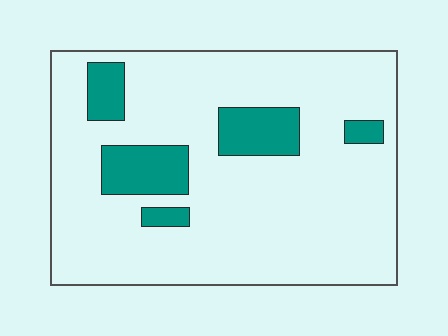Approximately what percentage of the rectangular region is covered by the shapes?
Approximately 15%.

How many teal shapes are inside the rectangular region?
5.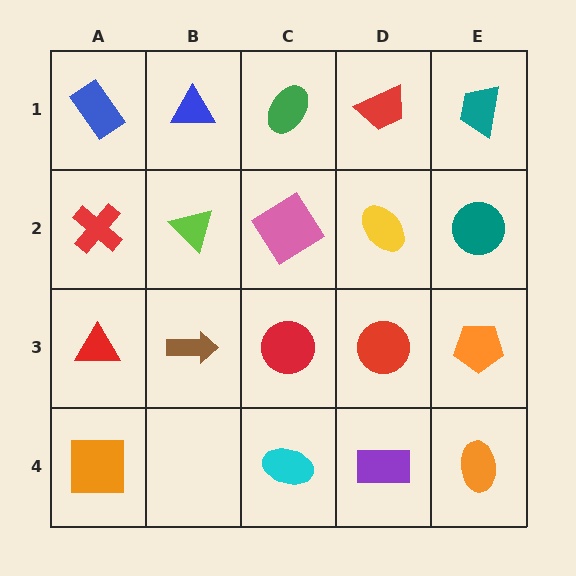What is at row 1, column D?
A red trapezoid.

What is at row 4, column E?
An orange ellipse.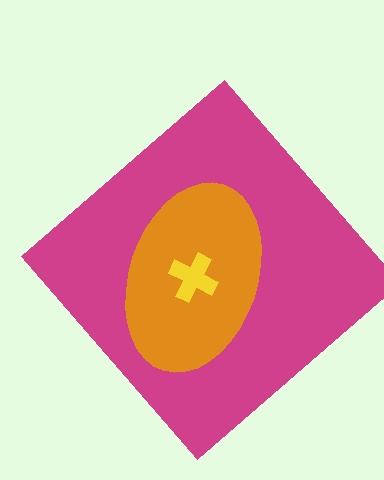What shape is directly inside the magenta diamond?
The orange ellipse.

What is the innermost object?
The yellow cross.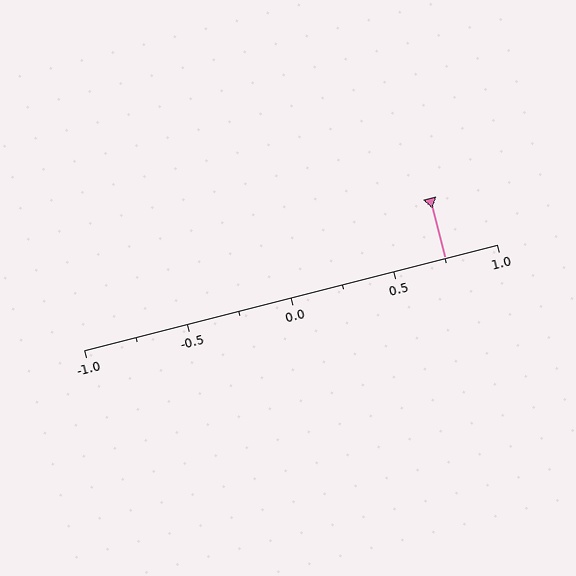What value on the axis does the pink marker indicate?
The marker indicates approximately 0.75.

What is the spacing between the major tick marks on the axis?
The major ticks are spaced 0.5 apart.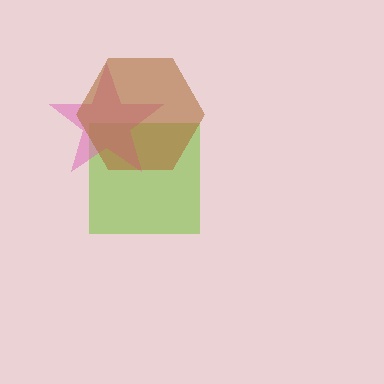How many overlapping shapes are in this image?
There are 3 overlapping shapes in the image.